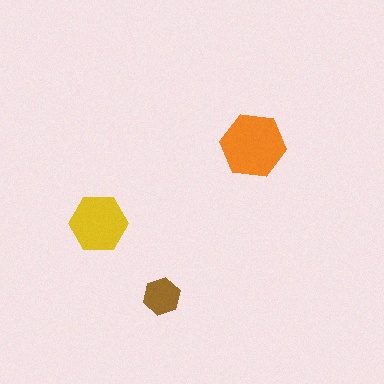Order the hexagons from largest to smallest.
the orange one, the yellow one, the brown one.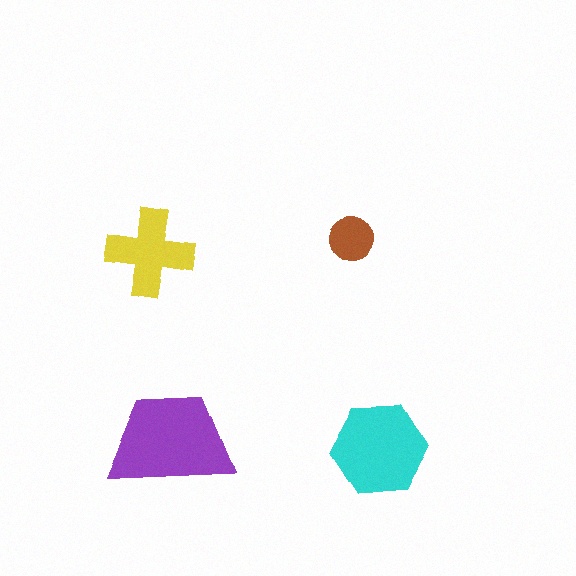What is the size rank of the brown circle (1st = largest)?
4th.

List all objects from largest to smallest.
The purple trapezoid, the cyan hexagon, the yellow cross, the brown circle.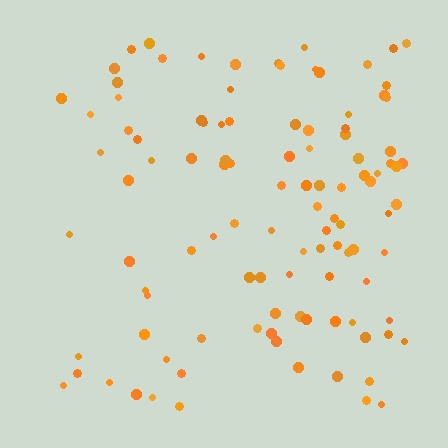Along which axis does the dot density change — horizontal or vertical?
Horizontal.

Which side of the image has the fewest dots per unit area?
The left.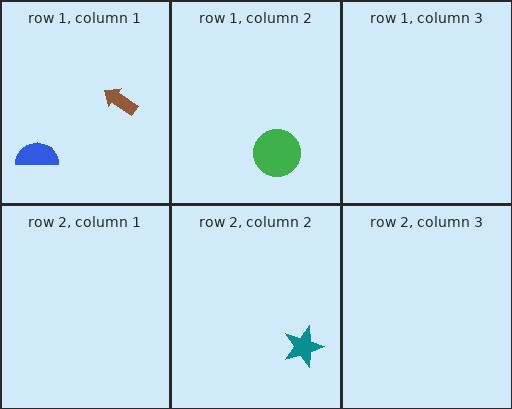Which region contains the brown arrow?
The row 1, column 1 region.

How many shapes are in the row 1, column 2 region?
1.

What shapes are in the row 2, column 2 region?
The teal star.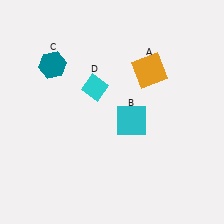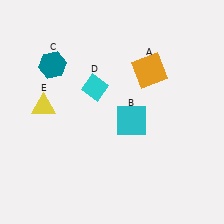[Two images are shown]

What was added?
A yellow triangle (E) was added in Image 2.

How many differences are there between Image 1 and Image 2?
There is 1 difference between the two images.